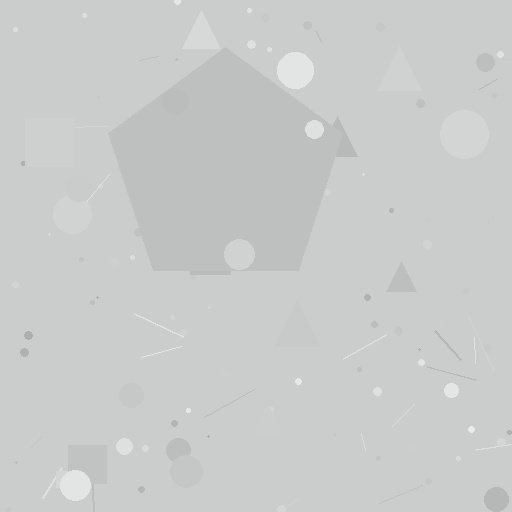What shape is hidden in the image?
A pentagon is hidden in the image.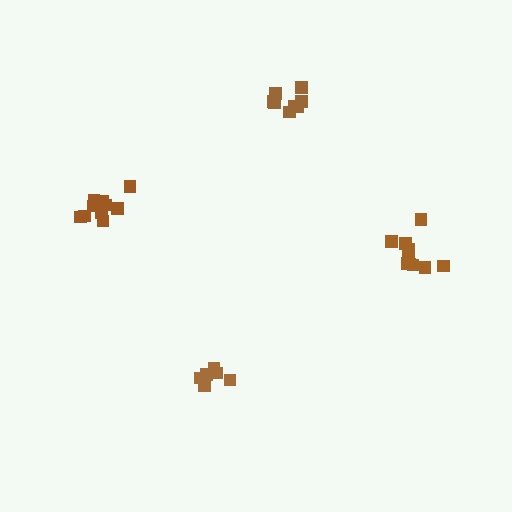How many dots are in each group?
Group 1: 6 dots, Group 2: 10 dots, Group 3: 10 dots, Group 4: 8 dots (34 total).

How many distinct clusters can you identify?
There are 4 distinct clusters.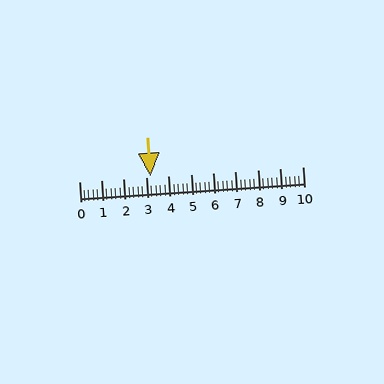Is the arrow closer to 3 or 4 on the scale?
The arrow is closer to 3.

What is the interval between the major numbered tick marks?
The major tick marks are spaced 1 units apart.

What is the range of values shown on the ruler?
The ruler shows values from 0 to 10.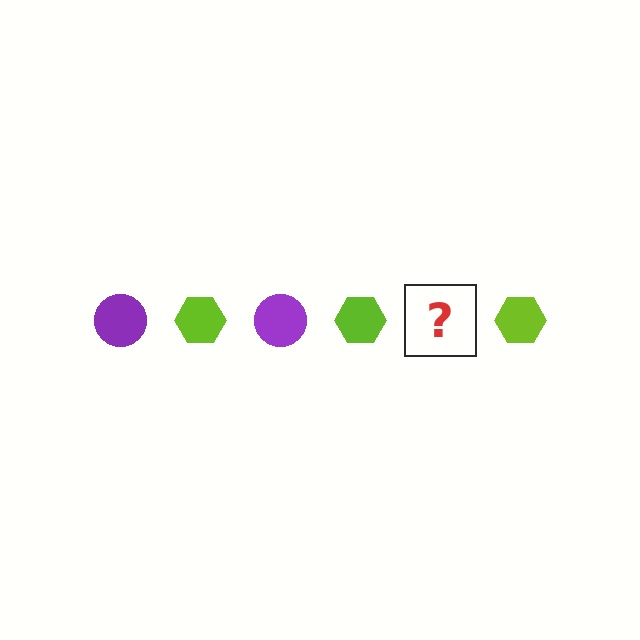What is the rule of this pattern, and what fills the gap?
The rule is that the pattern alternates between purple circle and lime hexagon. The gap should be filled with a purple circle.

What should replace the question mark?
The question mark should be replaced with a purple circle.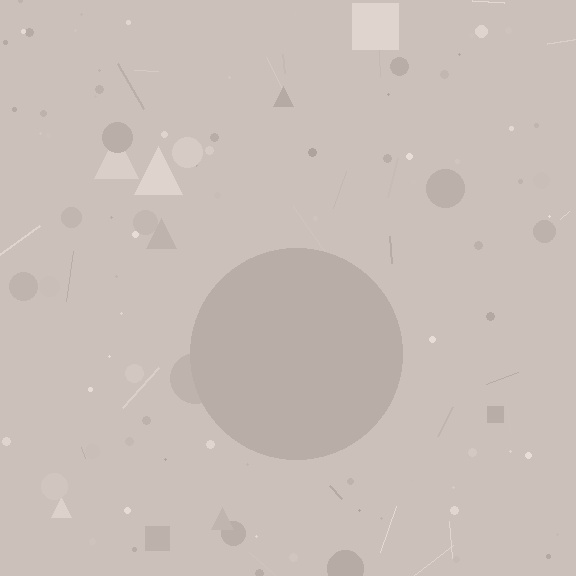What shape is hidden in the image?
A circle is hidden in the image.